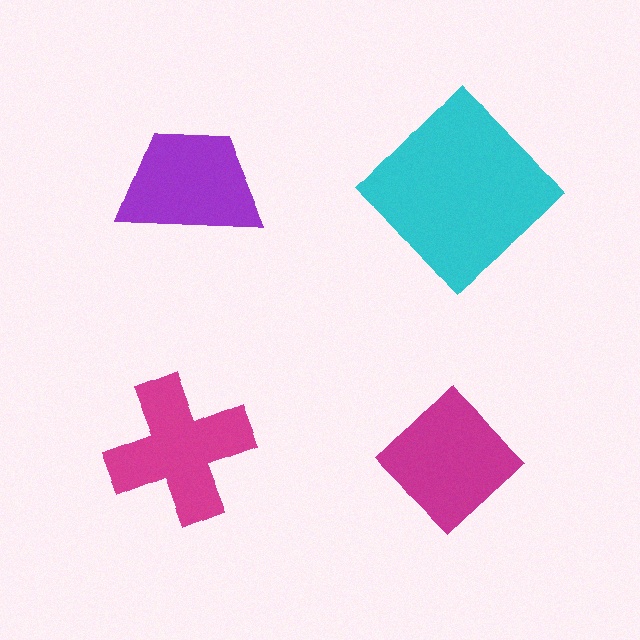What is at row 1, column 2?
A cyan diamond.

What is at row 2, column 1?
A magenta cross.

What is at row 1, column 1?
A purple trapezoid.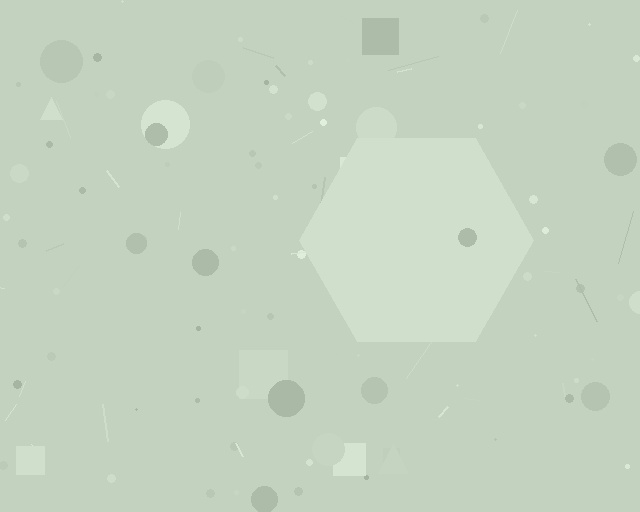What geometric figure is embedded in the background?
A hexagon is embedded in the background.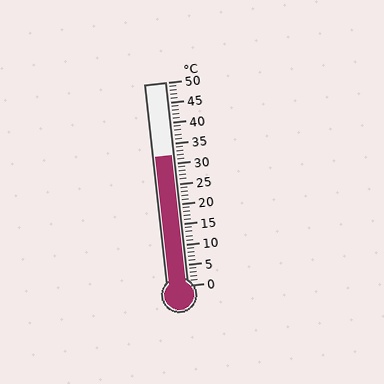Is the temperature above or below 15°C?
The temperature is above 15°C.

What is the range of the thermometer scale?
The thermometer scale ranges from 0°C to 50°C.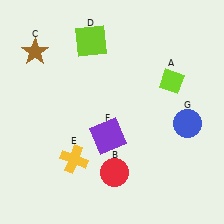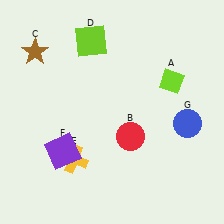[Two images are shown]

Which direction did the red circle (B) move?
The red circle (B) moved up.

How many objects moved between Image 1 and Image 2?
2 objects moved between the two images.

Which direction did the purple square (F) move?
The purple square (F) moved left.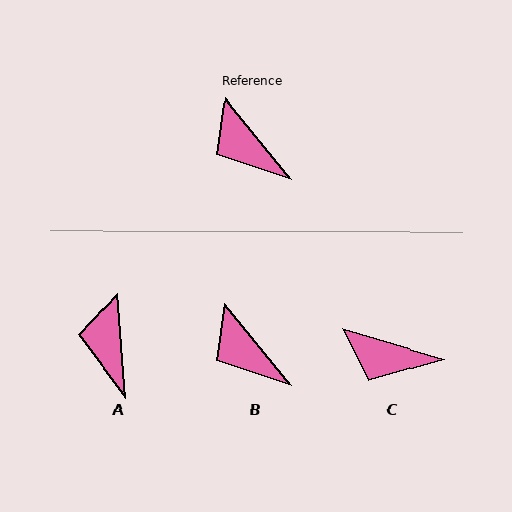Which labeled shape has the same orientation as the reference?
B.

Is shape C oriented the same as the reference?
No, it is off by about 34 degrees.